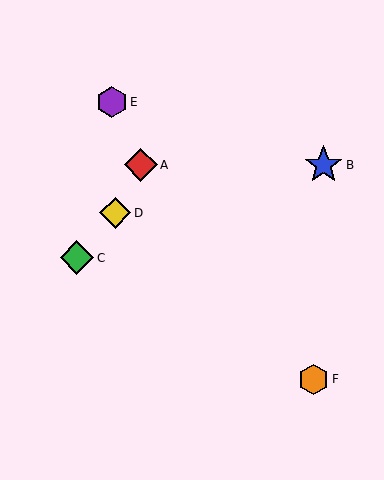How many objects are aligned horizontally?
2 objects (A, B) are aligned horizontally.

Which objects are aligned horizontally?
Objects A, B are aligned horizontally.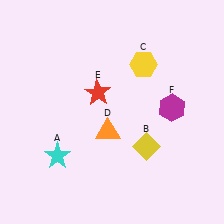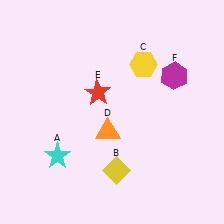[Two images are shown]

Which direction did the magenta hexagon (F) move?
The magenta hexagon (F) moved up.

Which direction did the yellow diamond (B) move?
The yellow diamond (B) moved left.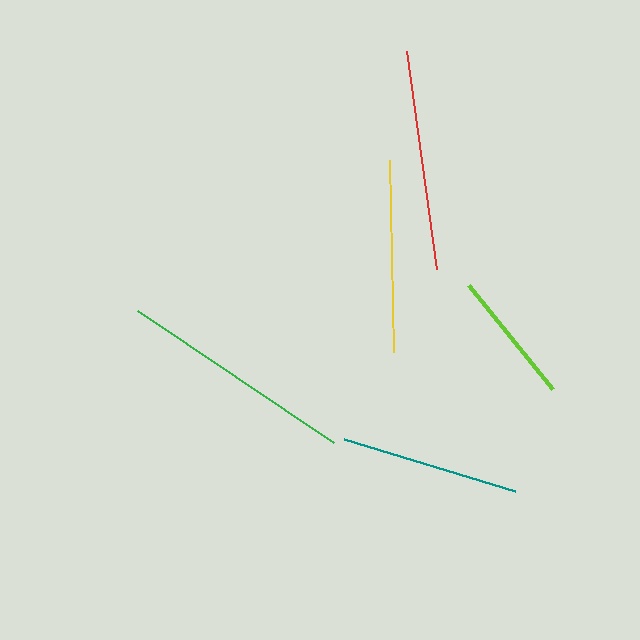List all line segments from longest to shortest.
From longest to shortest: green, red, yellow, teal, lime.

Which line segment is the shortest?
The lime line is the shortest at approximately 134 pixels.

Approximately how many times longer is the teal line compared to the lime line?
The teal line is approximately 1.3 times the length of the lime line.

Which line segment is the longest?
The green line is the longest at approximately 237 pixels.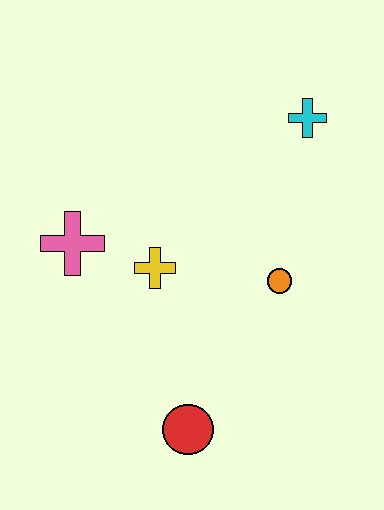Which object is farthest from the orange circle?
The pink cross is farthest from the orange circle.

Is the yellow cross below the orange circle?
No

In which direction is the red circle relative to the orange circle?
The red circle is below the orange circle.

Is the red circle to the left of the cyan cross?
Yes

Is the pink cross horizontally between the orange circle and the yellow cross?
No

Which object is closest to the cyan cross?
The orange circle is closest to the cyan cross.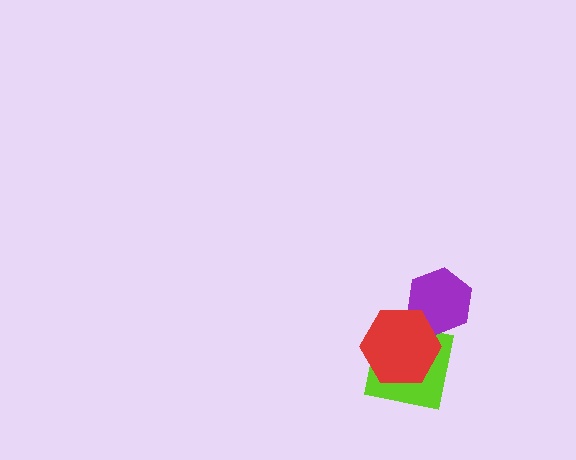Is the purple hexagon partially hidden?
Yes, it is partially covered by another shape.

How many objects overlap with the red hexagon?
2 objects overlap with the red hexagon.